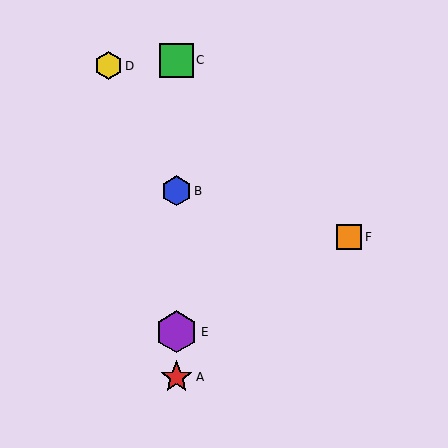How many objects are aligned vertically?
4 objects (A, B, C, E) are aligned vertically.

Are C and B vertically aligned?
Yes, both are at x≈177.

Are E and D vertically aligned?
No, E is at x≈177 and D is at x≈108.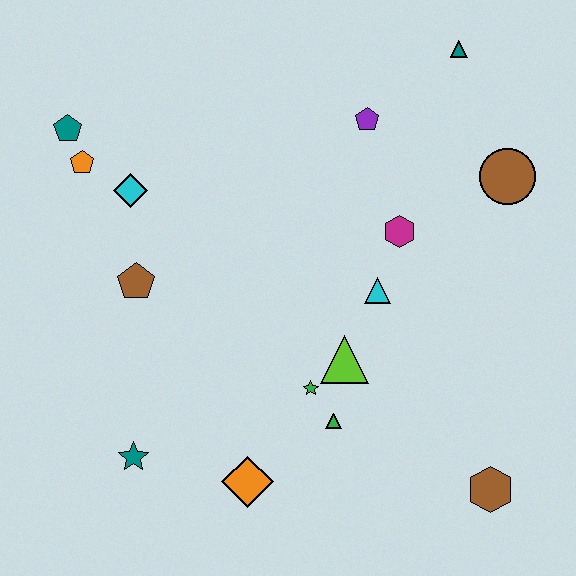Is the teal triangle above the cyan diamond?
Yes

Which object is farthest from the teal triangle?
The teal star is farthest from the teal triangle.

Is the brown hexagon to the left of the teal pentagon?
No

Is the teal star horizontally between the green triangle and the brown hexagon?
No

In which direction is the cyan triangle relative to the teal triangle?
The cyan triangle is below the teal triangle.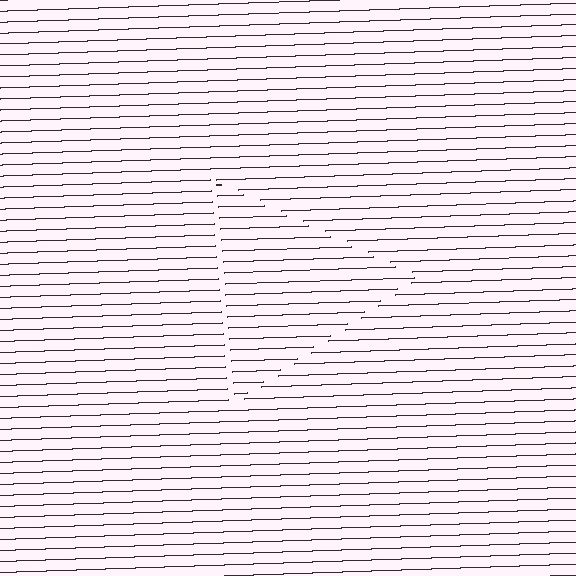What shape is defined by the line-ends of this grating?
An illusory triangle. The interior of the shape contains the same grating, shifted by half a period — the contour is defined by the phase discontinuity where line-ends from the inner and outer gratings abut.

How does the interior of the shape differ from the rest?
The interior of the shape contains the same grating, shifted by half a period — the contour is defined by the phase discontinuity where line-ends from the inner and outer gratings abut.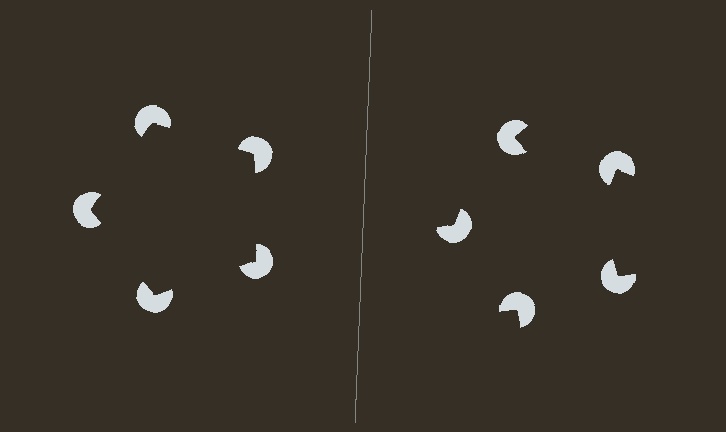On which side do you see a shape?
An illusory pentagon appears on the left side. On the right side the wedge cuts are rotated, so no coherent shape forms.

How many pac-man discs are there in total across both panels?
10 — 5 on each side.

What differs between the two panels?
The pac-man discs are positioned identically on both sides; only the wedge orientations differ. On the left they align to a pentagon; on the right they are misaligned.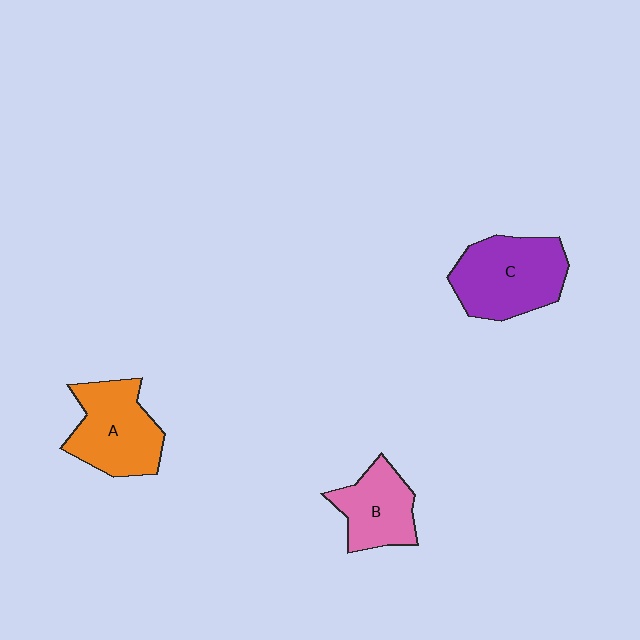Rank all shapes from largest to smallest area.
From largest to smallest: C (purple), A (orange), B (pink).